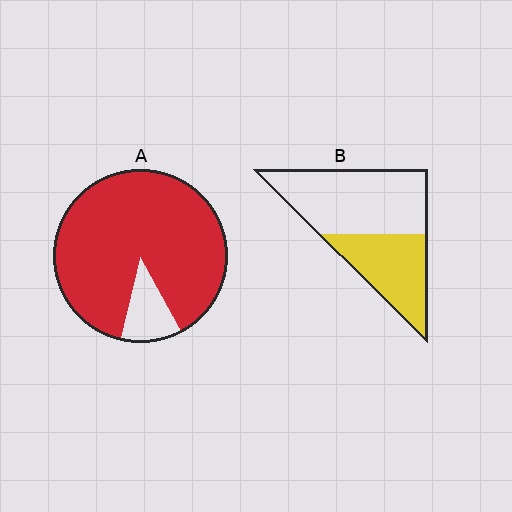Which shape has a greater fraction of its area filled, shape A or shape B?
Shape A.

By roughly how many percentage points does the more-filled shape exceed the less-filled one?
By roughly 50 percentage points (A over B).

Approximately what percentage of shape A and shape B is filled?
A is approximately 90% and B is approximately 40%.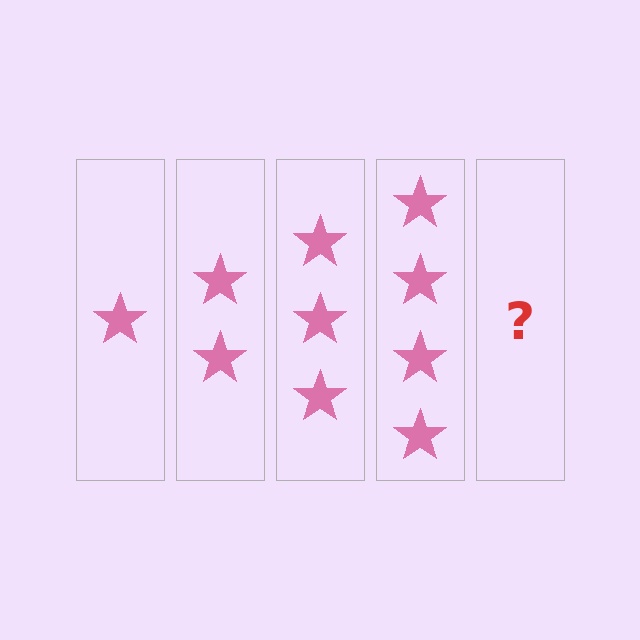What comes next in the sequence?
The next element should be 5 stars.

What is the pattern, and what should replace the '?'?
The pattern is that each step adds one more star. The '?' should be 5 stars.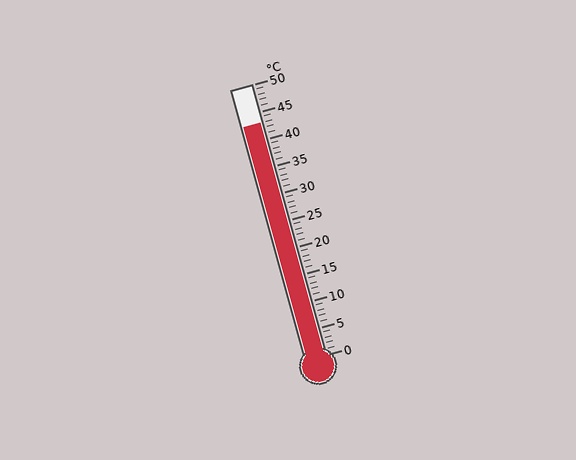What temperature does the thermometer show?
The thermometer shows approximately 43°C.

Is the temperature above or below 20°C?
The temperature is above 20°C.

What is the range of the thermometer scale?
The thermometer scale ranges from 0°C to 50°C.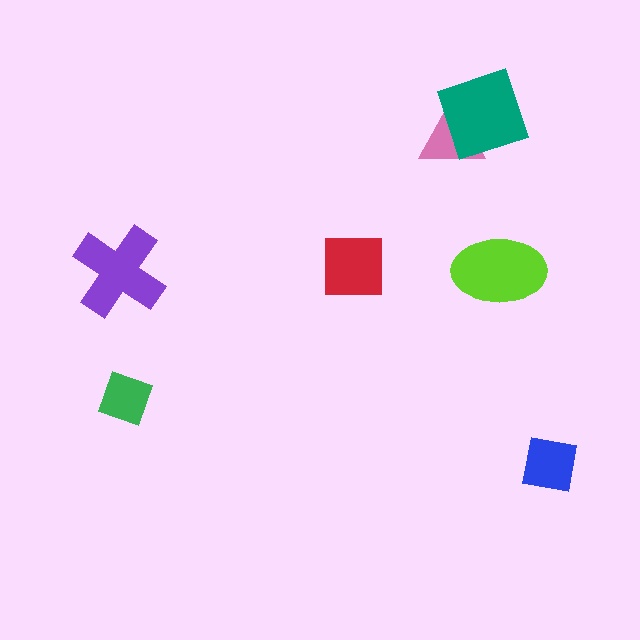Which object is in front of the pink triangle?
The teal square is in front of the pink triangle.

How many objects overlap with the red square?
0 objects overlap with the red square.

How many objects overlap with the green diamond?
0 objects overlap with the green diamond.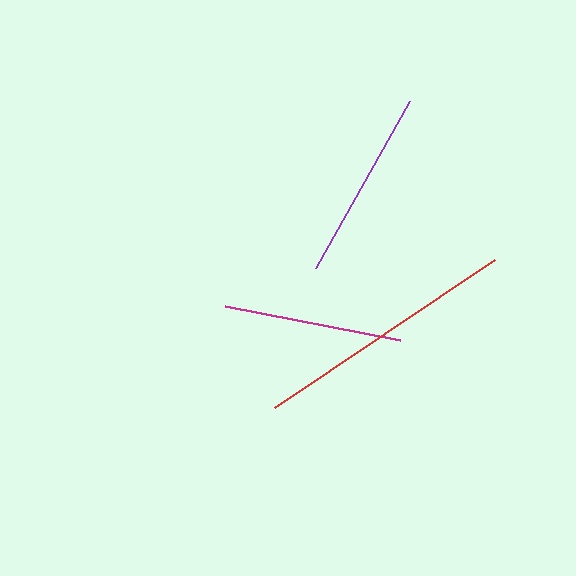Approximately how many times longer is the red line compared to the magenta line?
The red line is approximately 1.5 times the length of the magenta line.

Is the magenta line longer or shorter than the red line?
The red line is longer than the magenta line.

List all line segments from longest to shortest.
From longest to shortest: red, purple, magenta.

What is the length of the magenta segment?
The magenta segment is approximately 179 pixels long.